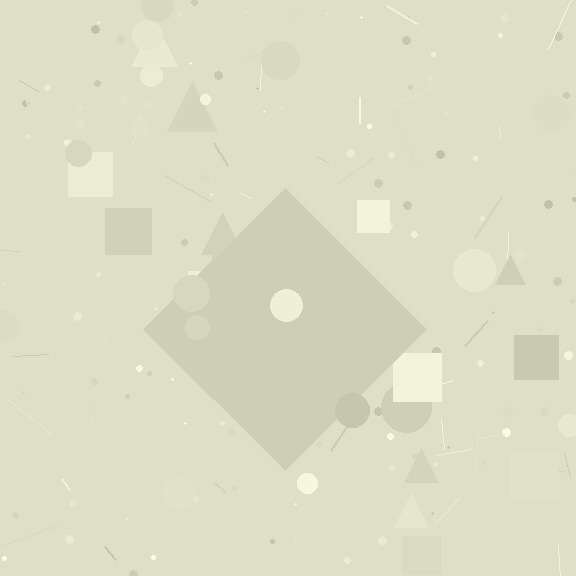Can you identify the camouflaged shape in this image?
The camouflaged shape is a diamond.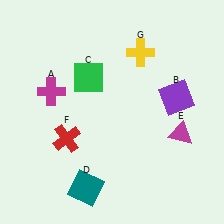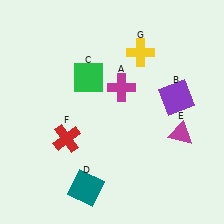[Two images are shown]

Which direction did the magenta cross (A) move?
The magenta cross (A) moved right.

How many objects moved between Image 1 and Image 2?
1 object moved between the two images.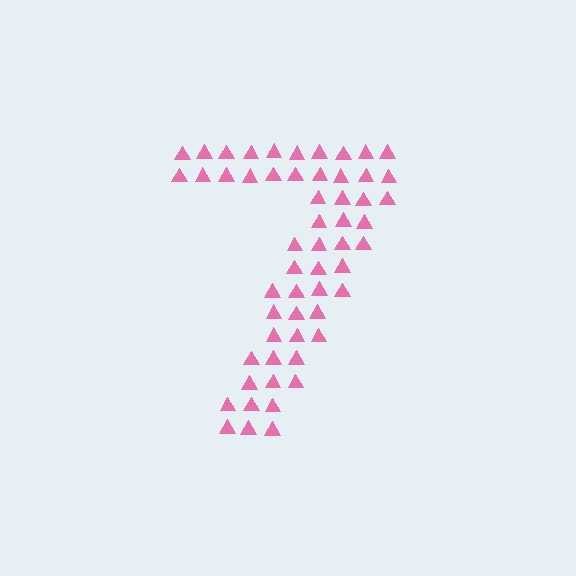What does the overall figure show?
The overall figure shows the digit 7.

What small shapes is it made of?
It is made of small triangles.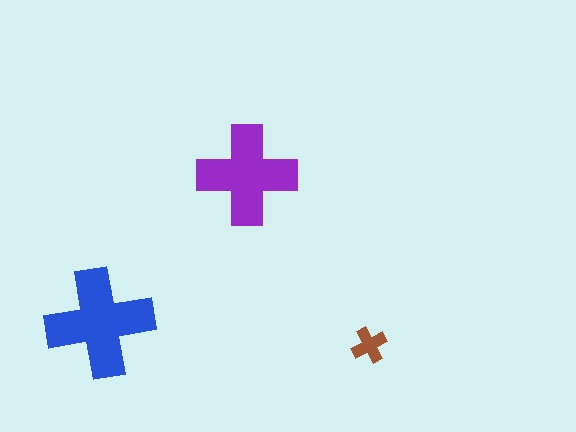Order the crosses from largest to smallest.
the blue one, the purple one, the brown one.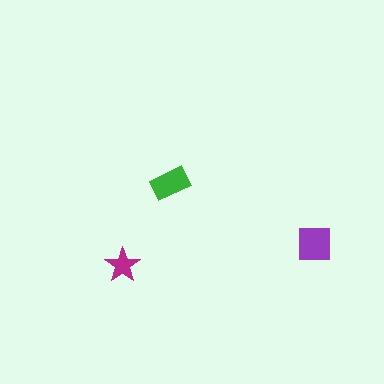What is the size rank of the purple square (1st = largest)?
1st.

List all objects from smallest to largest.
The magenta star, the green rectangle, the purple square.